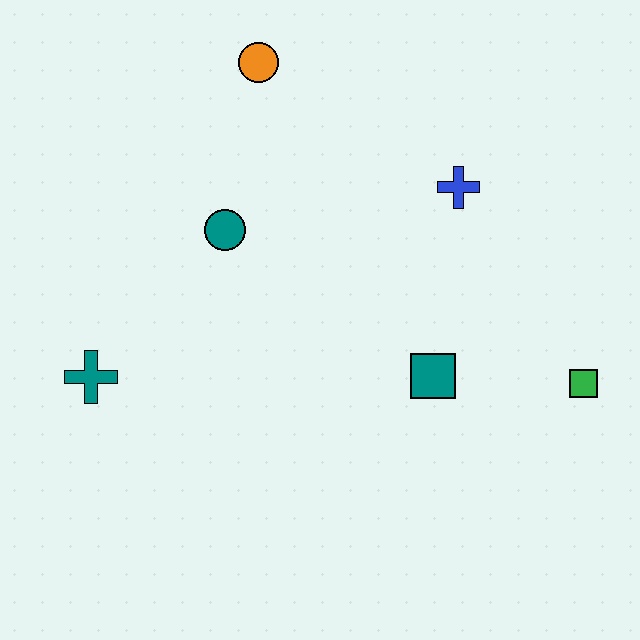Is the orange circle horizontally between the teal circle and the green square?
Yes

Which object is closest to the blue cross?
The teal square is closest to the blue cross.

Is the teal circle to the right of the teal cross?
Yes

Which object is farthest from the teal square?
The orange circle is farthest from the teal square.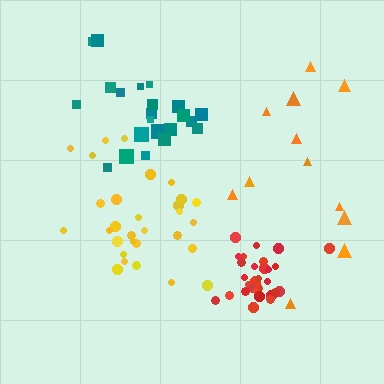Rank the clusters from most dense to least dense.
red, teal, yellow, orange.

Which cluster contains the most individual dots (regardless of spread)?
Yellow (30).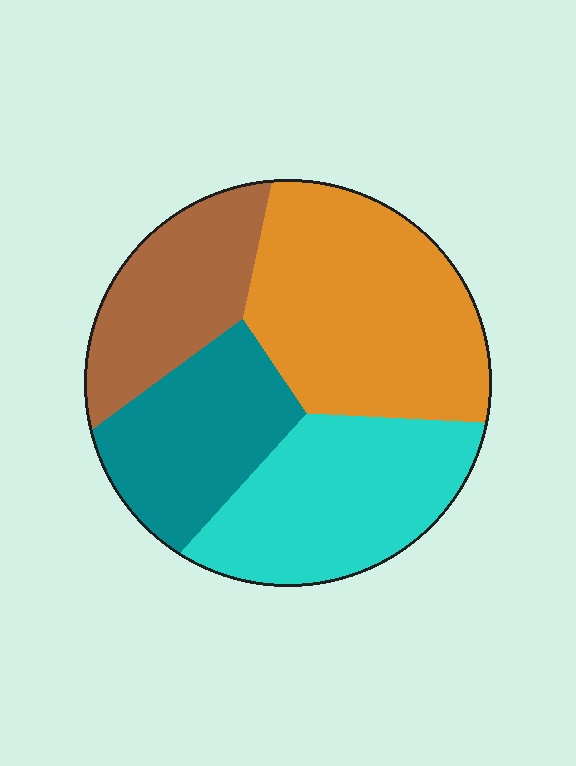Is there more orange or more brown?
Orange.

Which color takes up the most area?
Orange, at roughly 35%.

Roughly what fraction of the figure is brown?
Brown covers around 20% of the figure.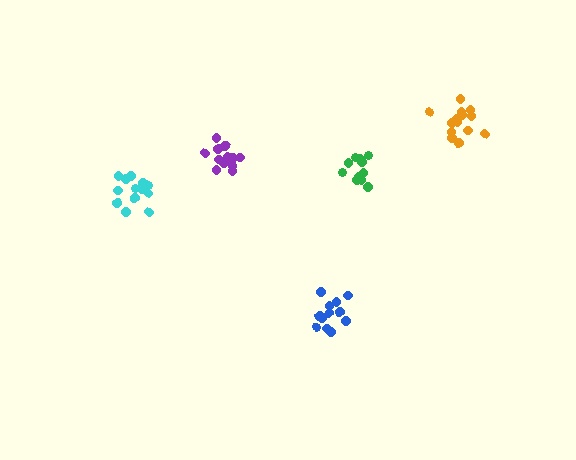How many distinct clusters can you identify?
There are 5 distinct clusters.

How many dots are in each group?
Group 1: 12 dots, Group 2: 14 dots, Group 3: 11 dots, Group 4: 16 dots, Group 5: 13 dots (66 total).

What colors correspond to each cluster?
The clusters are colored: blue, orange, green, purple, cyan.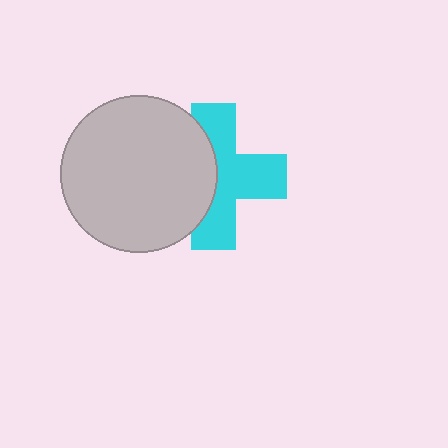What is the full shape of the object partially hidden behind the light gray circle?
The partially hidden object is a cyan cross.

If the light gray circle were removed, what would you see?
You would see the complete cyan cross.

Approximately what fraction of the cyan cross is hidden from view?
Roughly 41% of the cyan cross is hidden behind the light gray circle.